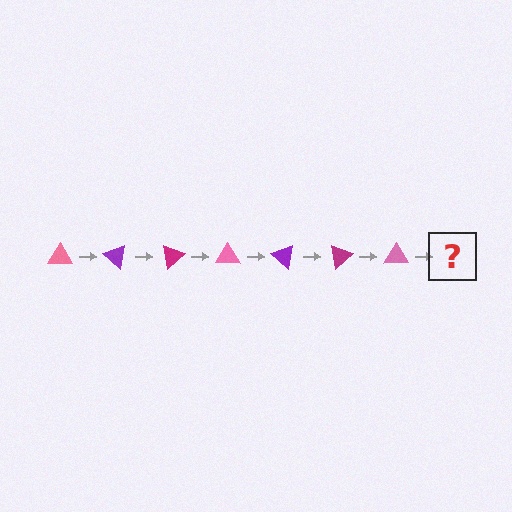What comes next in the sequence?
The next element should be a purple triangle, rotated 280 degrees from the start.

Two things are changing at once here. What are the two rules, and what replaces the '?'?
The two rules are that it rotates 40 degrees each step and the color cycles through pink, purple, and magenta. The '?' should be a purple triangle, rotated 280 degrees from the start.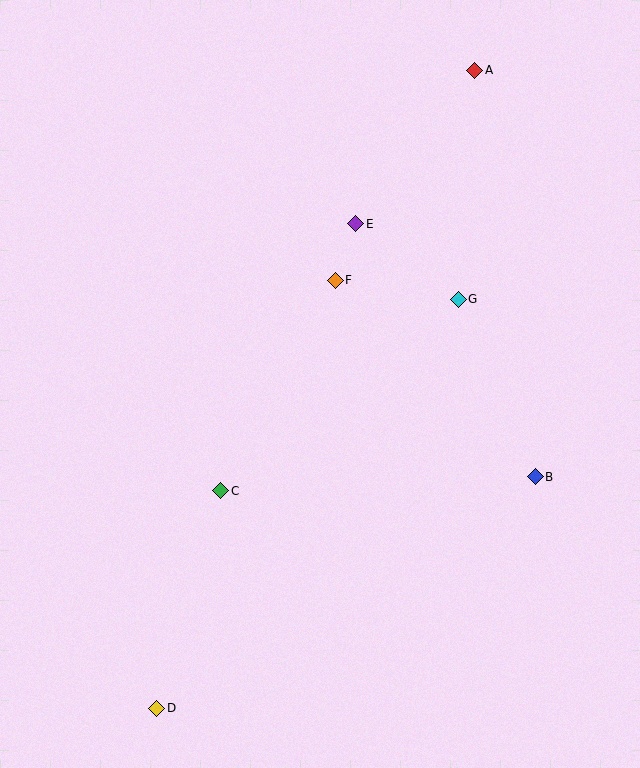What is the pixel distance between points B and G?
The distance between B and G is 193 pixels.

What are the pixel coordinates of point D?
Point D is at (157, 708).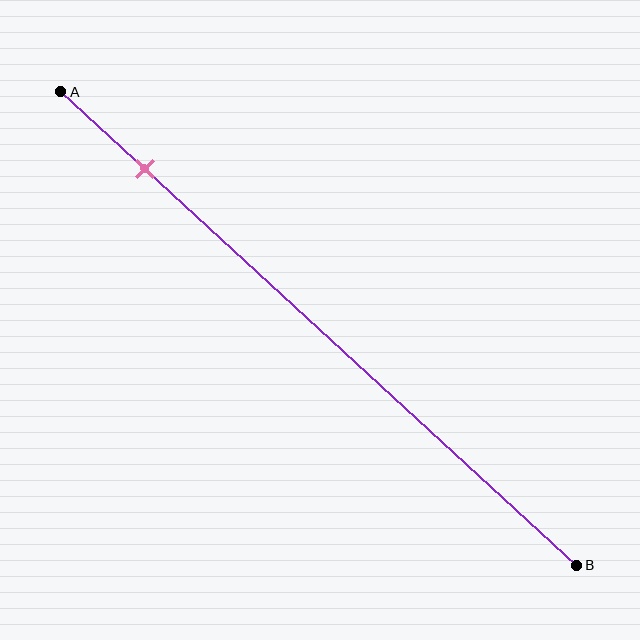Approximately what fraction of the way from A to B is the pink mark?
The pink mark is approximately 15% of the way from A to B.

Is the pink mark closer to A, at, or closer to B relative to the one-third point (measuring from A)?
The pink mark is closer to point A than the one-third point of segment AB.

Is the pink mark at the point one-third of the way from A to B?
No, the mark is at about 15% from A, not at the 33% one-third point.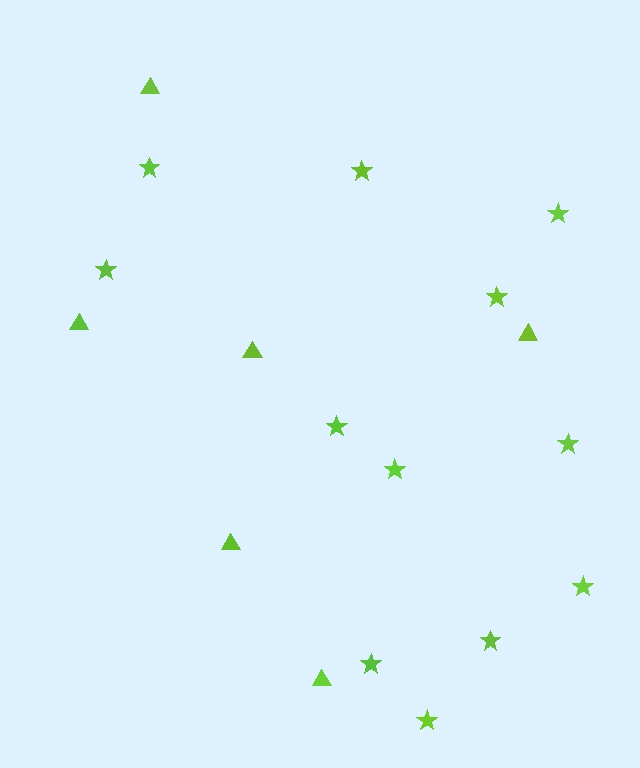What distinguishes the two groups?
There are 2 groups: one group of stars (12) and one group of triangles (6).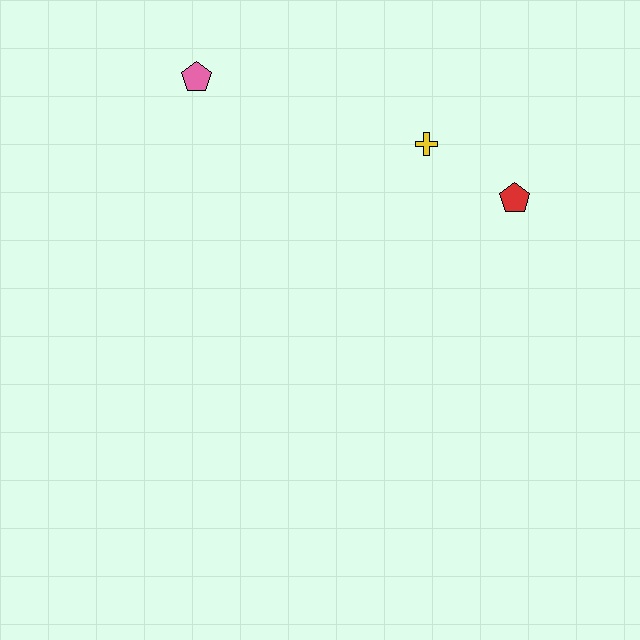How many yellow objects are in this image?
There is 1 yellow object.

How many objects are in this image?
There are 3 objects.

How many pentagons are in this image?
There are 2 pentagons.